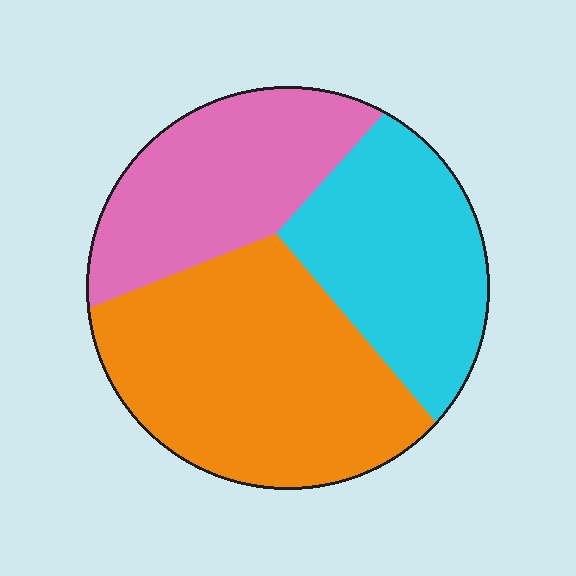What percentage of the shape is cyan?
Cyan takes up between a quarter and a half of the shape.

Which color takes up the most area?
Orange, at roughly 45%.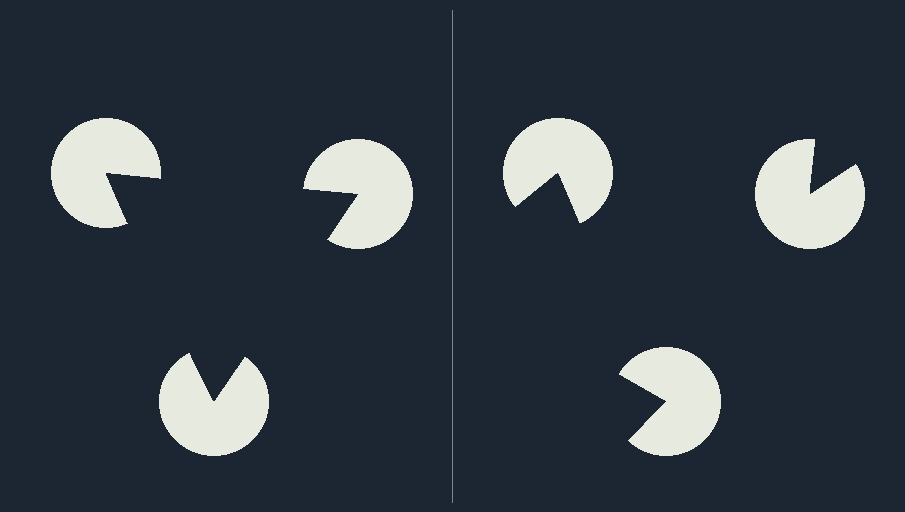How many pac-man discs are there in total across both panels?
6 — 3 on each side.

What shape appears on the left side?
An illusory triangle.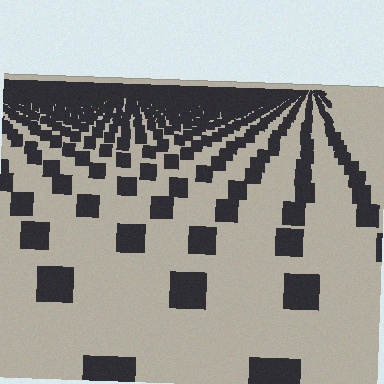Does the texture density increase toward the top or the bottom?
Density increases toward the top.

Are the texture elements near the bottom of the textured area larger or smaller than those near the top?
Larger. Near the bottom, elements are closer to the viewer and appear at a bigger on-screen size.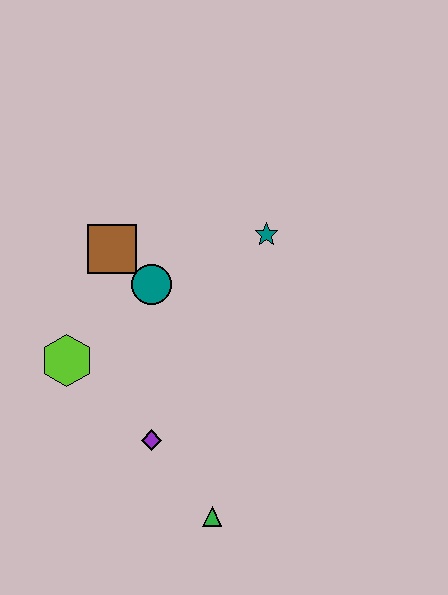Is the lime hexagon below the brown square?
Yes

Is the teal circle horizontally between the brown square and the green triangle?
Yes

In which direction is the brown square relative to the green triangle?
The brown square is above the green triangle.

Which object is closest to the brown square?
The teal circle is closest to the brown square.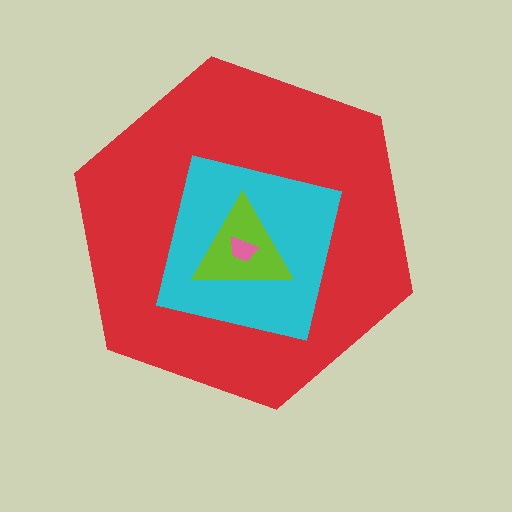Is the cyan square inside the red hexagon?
Yes.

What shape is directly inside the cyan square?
The lime triangle.